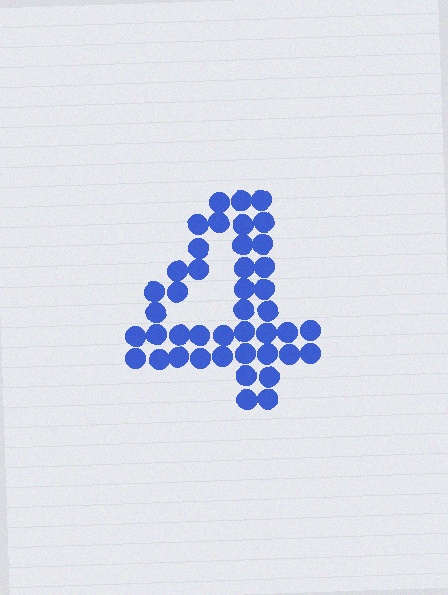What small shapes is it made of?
It is made of small circles.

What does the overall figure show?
The overall figure shows the digit 4.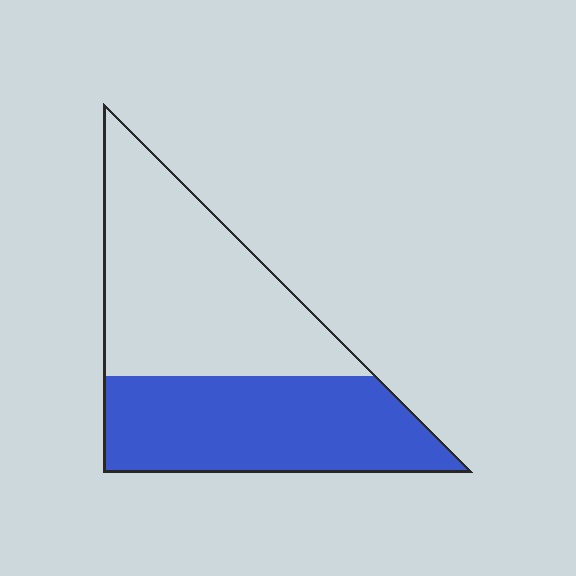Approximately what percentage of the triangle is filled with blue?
Approximately 45%.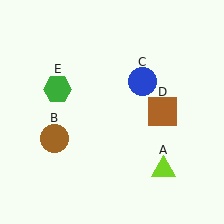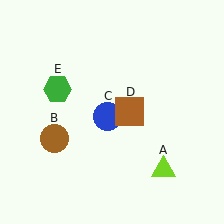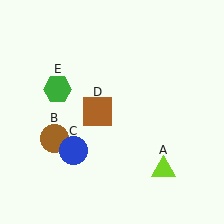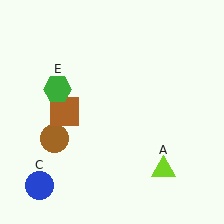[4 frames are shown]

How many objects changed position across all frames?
2 objects changed position: blue circle (object C), brown square (object D).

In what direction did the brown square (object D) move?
The brown square (object D) moved left.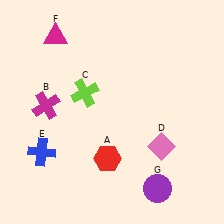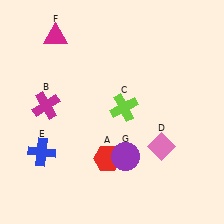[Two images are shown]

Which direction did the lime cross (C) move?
The lime cross (C) moved right.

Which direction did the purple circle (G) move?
The purple circle (G) moved left.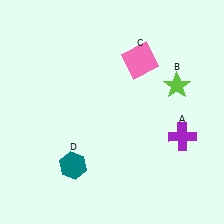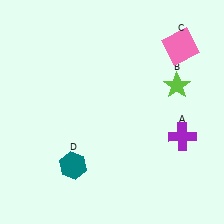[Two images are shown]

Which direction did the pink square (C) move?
The pink square (C) moved right.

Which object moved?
The pink square (C) moved right.